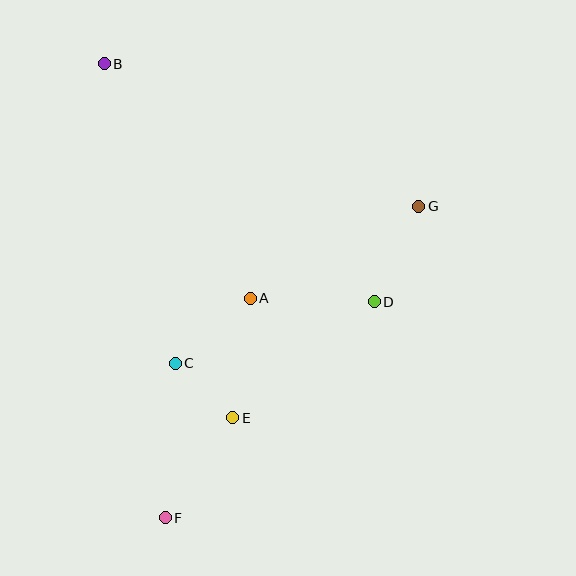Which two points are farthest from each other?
Points B and F are farthest from each other.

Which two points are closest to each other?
Points C and E are closest to each other.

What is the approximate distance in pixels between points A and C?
The distance between A and C is approximately 99 pixels.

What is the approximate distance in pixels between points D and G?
The distance between D and G is approximately 105 pixels.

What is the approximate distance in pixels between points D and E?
The distance between D and E is approximately 183 pixels.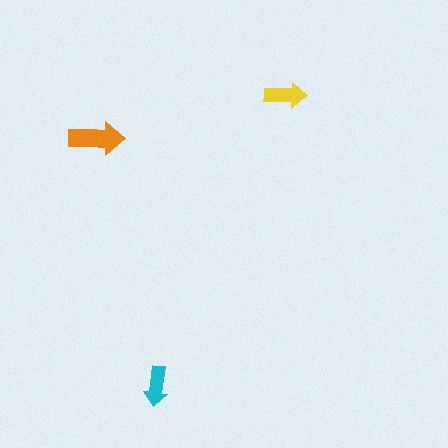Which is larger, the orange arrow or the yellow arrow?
The orange one.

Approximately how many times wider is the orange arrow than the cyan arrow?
About 1.5 times wider.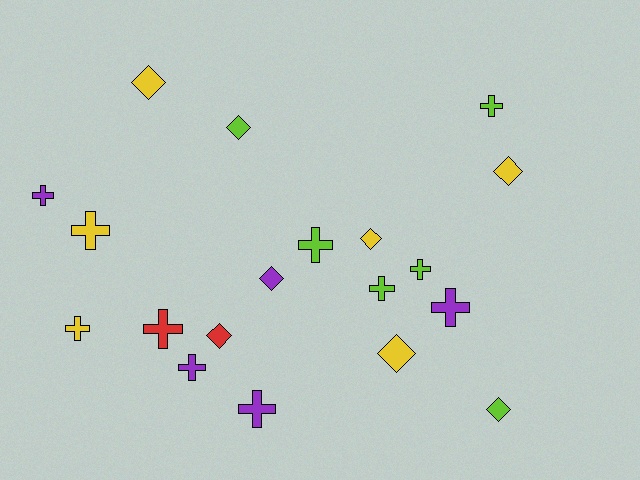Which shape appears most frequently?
Cross, with 11 objects.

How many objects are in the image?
There are 19 objects.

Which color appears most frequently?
Yellow, with 6 objects.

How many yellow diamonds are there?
There are 4 yellow diamonds.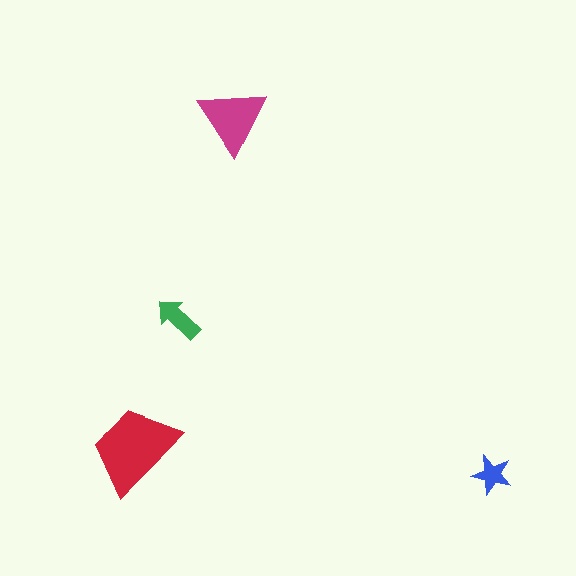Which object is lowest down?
The blue star is bottommost.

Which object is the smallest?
The blue star.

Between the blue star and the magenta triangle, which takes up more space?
The magenta triangle.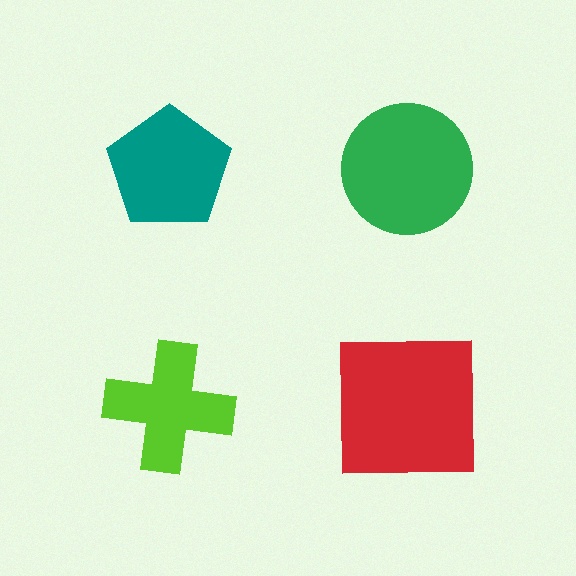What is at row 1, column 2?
A green circle.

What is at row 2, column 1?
A lime cross.